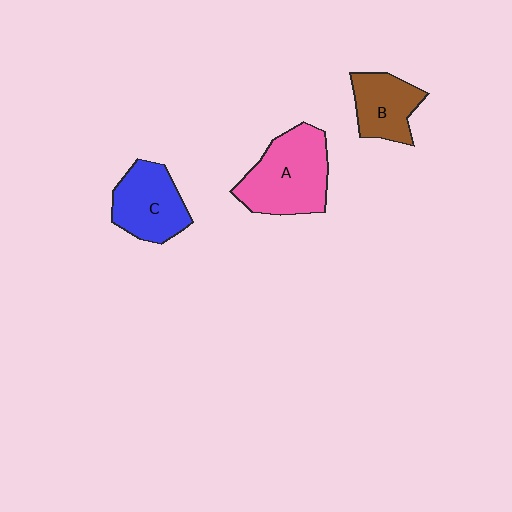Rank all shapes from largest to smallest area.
From largest to smallest: A (pink), C (blue), B (brown).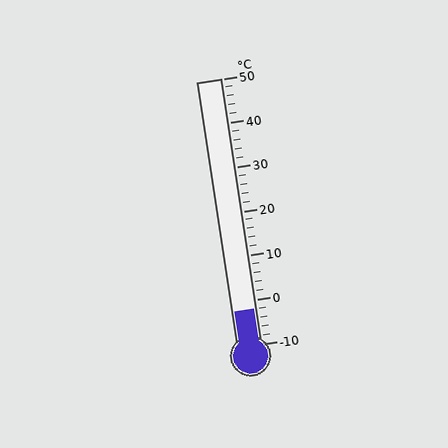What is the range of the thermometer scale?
The thermometer scale ranges from -10°C to 50°C.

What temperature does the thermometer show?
The thermometer shows approximately -2°C.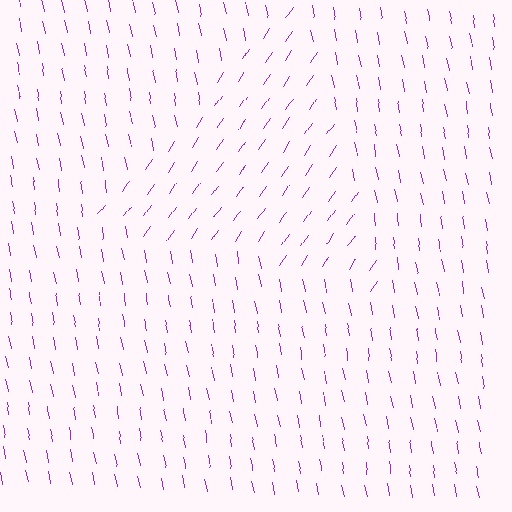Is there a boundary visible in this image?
Yes, there is a texture boundary formed by a change in line orientation.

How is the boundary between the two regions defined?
The boundary is defined purely by a change in line orientation (approximately 45 degrees difference). All lines are the same color and thickness.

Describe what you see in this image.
The image is filled with small purple line segments. A triangle region in the image has lines oriented differently from the surrounding lines, creating a visible texture boundary.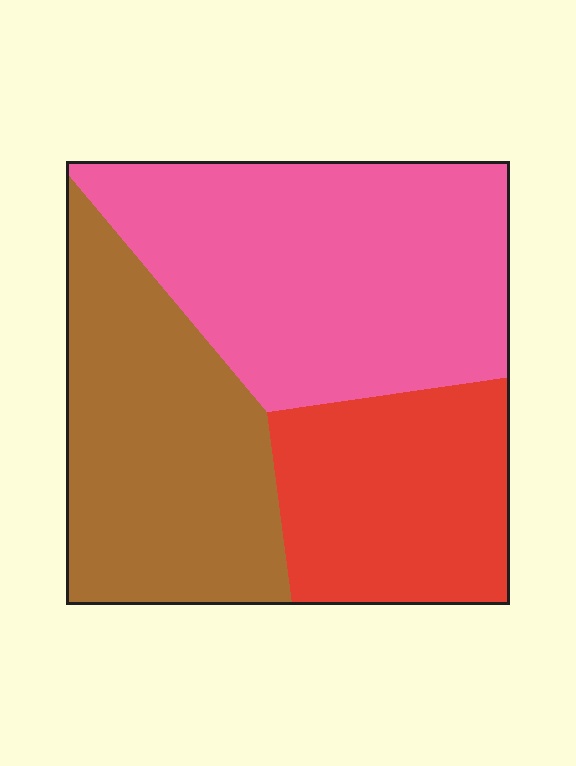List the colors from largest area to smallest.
From largest to smallest: pink, brown, red.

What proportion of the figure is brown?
Brown takes up about one third (1/3) of the figure.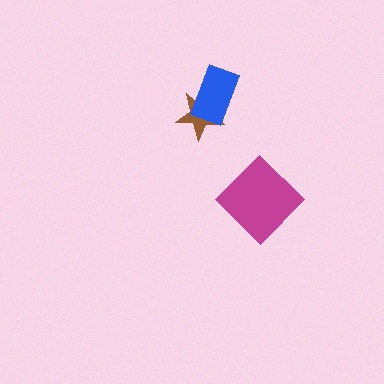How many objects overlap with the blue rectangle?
1 object overlaps with the blue rectangle.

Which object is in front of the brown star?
The blue rectangle is in front of the brown star.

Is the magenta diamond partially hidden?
No, no other shape covers it.